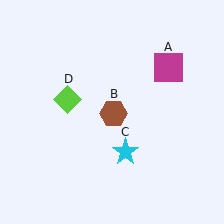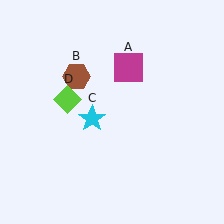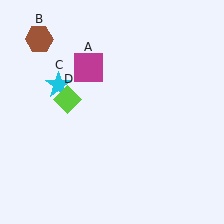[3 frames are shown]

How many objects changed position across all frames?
3 objects changed position: magenta square (object A), brown hexagon (object B), cyan star (object C).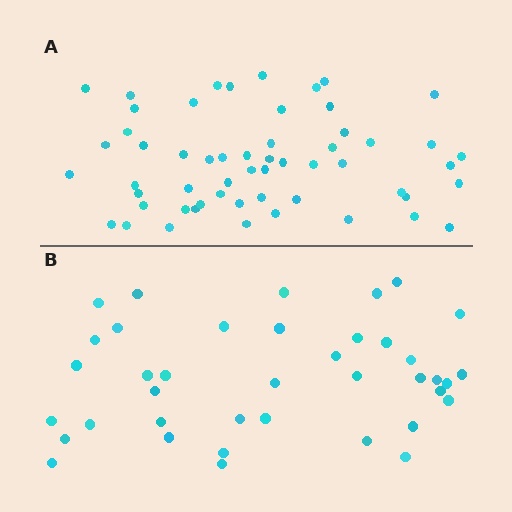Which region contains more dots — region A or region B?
Region A (the top region) has more dots.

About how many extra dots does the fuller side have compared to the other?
Region A has approximately 15 more dots than region B.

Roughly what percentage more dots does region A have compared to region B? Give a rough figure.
About 45% more.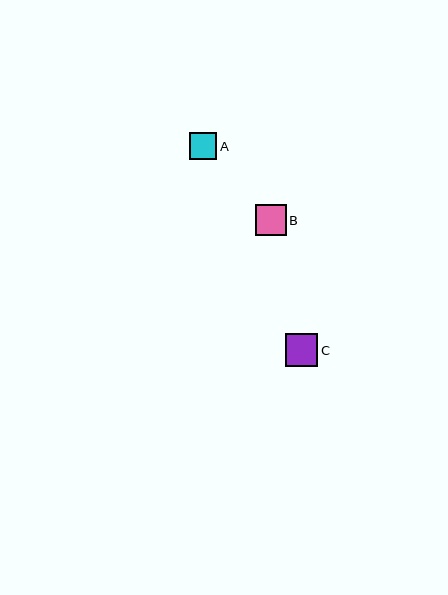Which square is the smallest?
Square A is the smallest with a size of approximately 28 pixels.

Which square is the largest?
Square C is the largest with a size of approximately 33 pixels.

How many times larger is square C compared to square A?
Square C is approximately 1.2 times the size of square A.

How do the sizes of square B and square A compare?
Square B and square A are approximately the same size.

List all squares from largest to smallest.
From largest to smallest: C, B, A.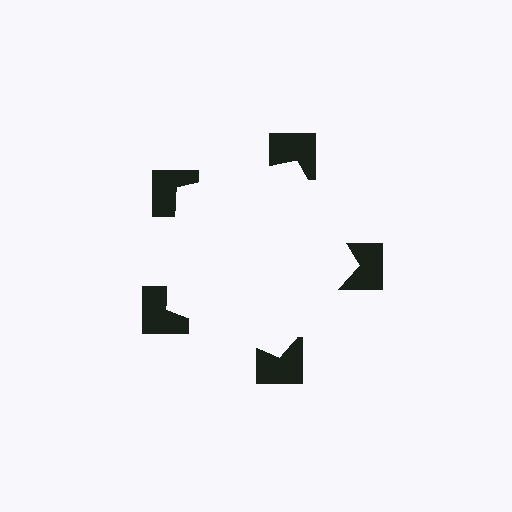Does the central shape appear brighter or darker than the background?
It typically appears slightly brighter than the background, even though no actual brightness change is drawn.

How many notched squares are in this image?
There are 5 — one at each vertex of the illusory pentagon.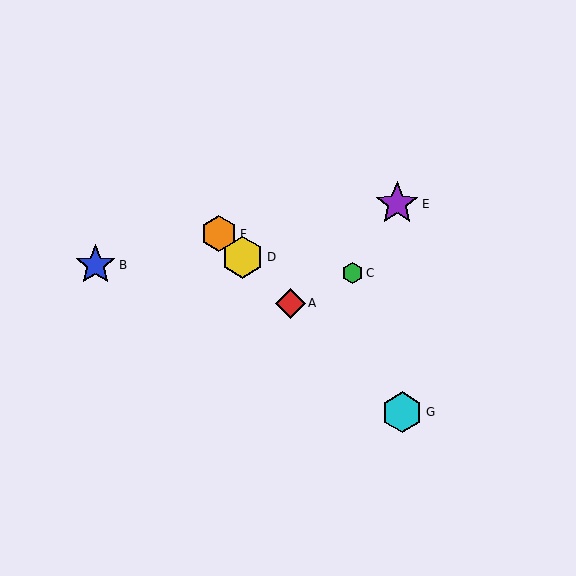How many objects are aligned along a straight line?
4 objects (A, D, F, G) are aligned along a straight line.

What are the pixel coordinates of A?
Object A is at (290, 303).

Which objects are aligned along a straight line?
Objects A, D, F, G are aligned along a straight line.